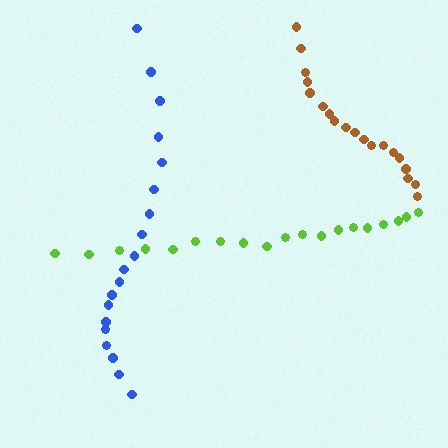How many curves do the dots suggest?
There are 3 distinct paths.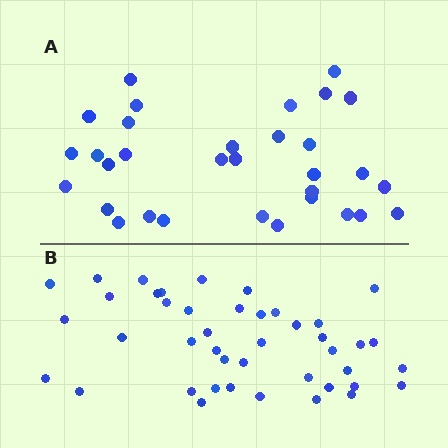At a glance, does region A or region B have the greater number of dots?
Region B (the bottom region) has more dots.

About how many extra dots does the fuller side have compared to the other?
Region B has roughly 12 or so more dots than region A.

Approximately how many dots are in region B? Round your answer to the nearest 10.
About 40 dots. (The exact count is 43, which rounds to 40.)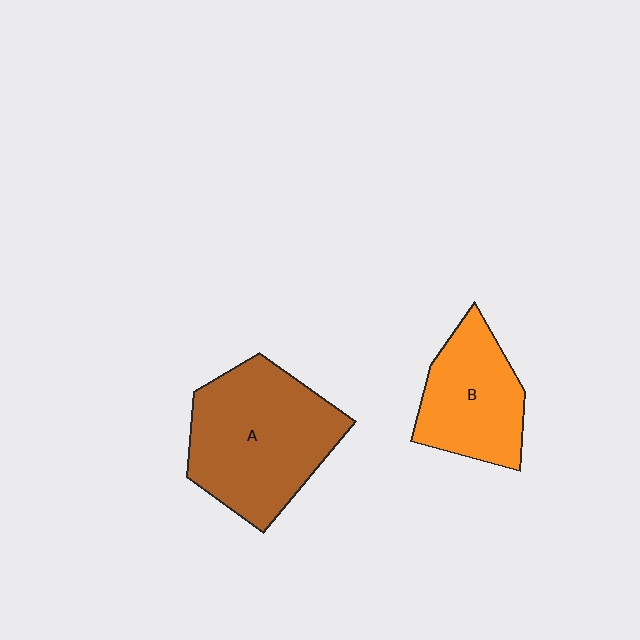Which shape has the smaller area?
Shape B (orange).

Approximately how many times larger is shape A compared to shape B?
Approximately 1.5 times.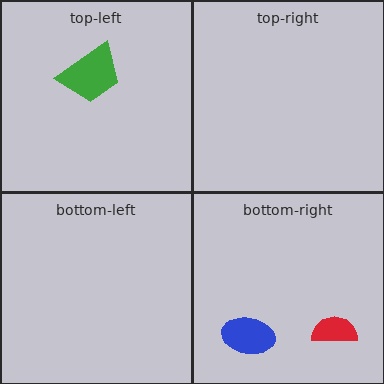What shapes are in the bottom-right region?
The blue ellipse, the red semicircle.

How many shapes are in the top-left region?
1.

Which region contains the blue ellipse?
The bottom-right region.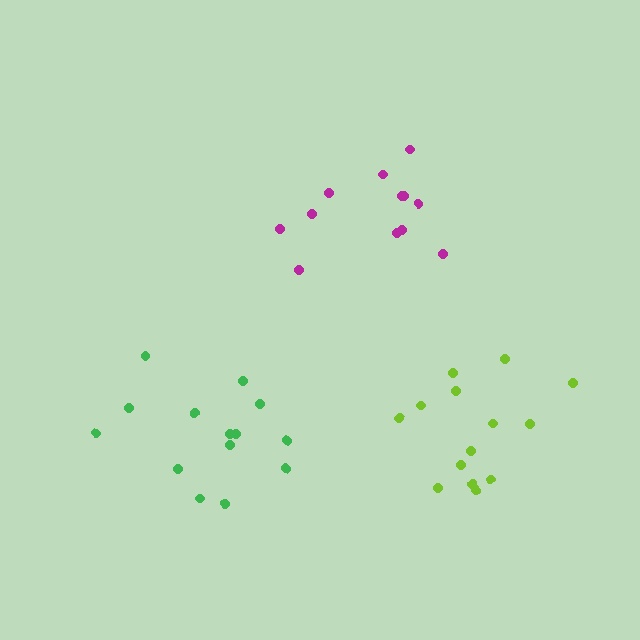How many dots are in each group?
Group 1: 14 dots, Group 2: 14 dots, Group 3: 12 dots (40 total).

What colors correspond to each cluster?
The clusters are colored: green, lime, magenta.